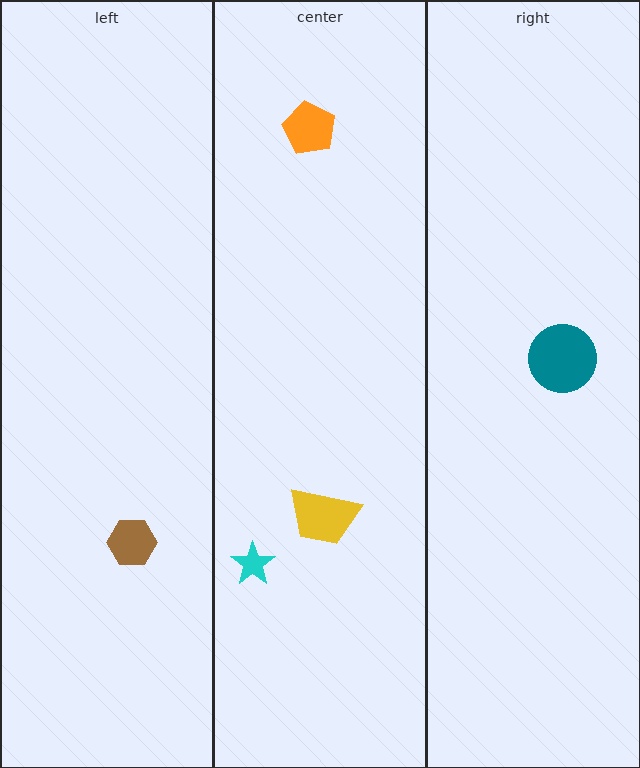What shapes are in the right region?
The teal circle.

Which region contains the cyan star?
The center region.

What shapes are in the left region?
The brown hexagon.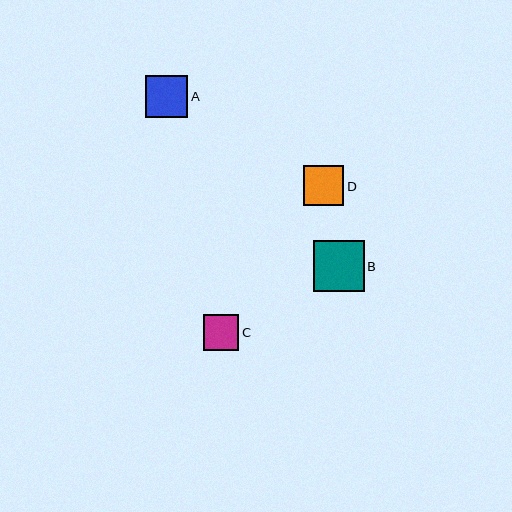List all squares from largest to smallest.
From largest to smallest: B, A, D, C.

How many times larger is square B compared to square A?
Square B is approximately 1.2 times the size of square A.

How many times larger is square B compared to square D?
Square B is approximately 1.3 times the size of square D.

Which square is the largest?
Square B is the largest with a size of approximately 51 pixels.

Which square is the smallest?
Square C is the smallest with a size of approximately 35 pixels.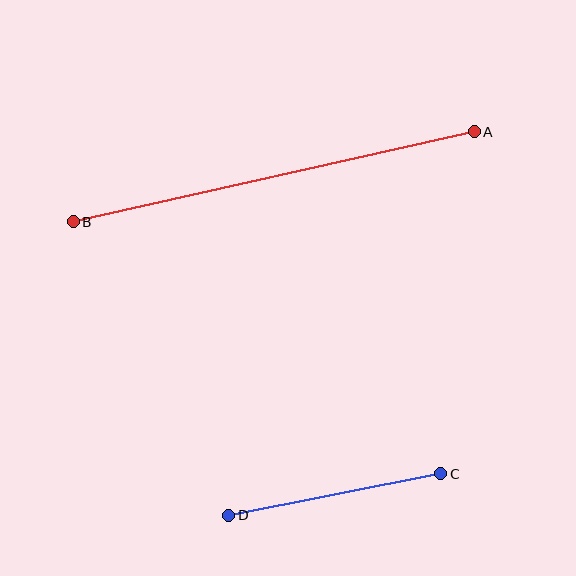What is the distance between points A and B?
The distance is approximately 411 pixels.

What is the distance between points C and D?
The distance is approximately 216 pixels.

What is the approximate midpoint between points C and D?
The midpoint is at approximately (335, 494) pixels.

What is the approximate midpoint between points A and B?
The midpoint is at approximately (274, 177) pixels.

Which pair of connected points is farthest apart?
Points A and B are farthest apart.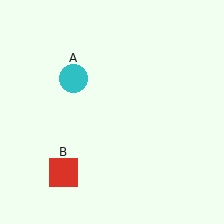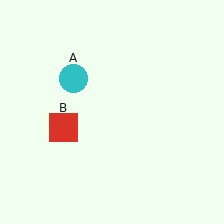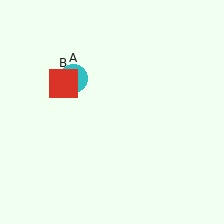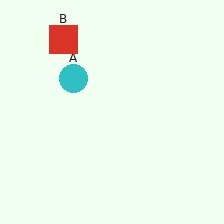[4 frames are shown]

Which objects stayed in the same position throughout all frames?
Cyan circle (object A) remained stationary.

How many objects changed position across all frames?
1 object changed position: red square (object B).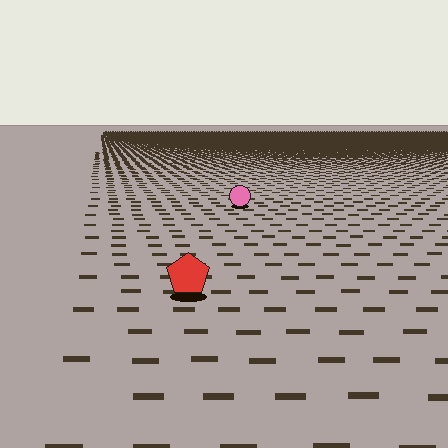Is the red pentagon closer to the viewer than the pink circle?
Yes. The red pentagon is closer — you can tell from the texture gradient: the ground texture is coarser near it.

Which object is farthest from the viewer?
The pink circle is farthest from the viewer. It appears smaller and the ground texture around it is denser.